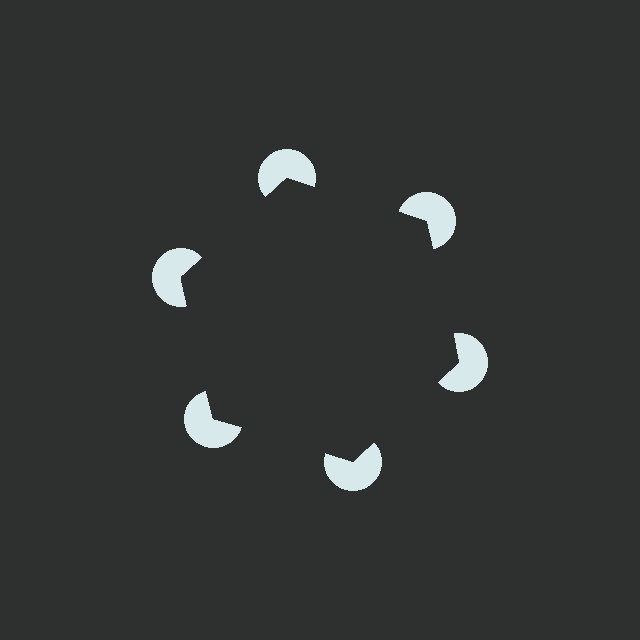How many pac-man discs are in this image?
There are 6 — one at each vertex of the illusory hexagon.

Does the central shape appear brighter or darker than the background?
It typically appears slightly darker than the background, even though no actual brightness change is drawn.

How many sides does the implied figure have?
6 sides.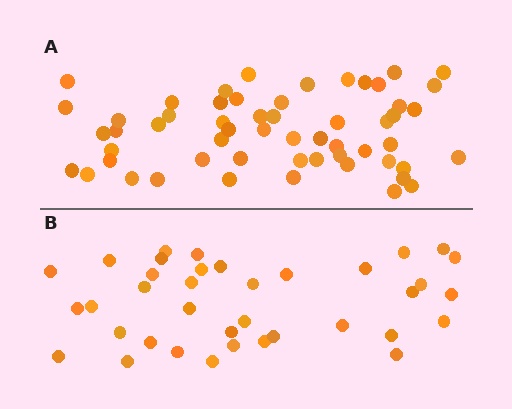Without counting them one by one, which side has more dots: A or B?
Region A (the top region) has more dots.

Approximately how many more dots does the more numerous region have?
Region A has approximately 20 more dots than region B.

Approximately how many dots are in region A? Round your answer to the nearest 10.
About 60 dots. (The exact count is 56, which rounds to 60.)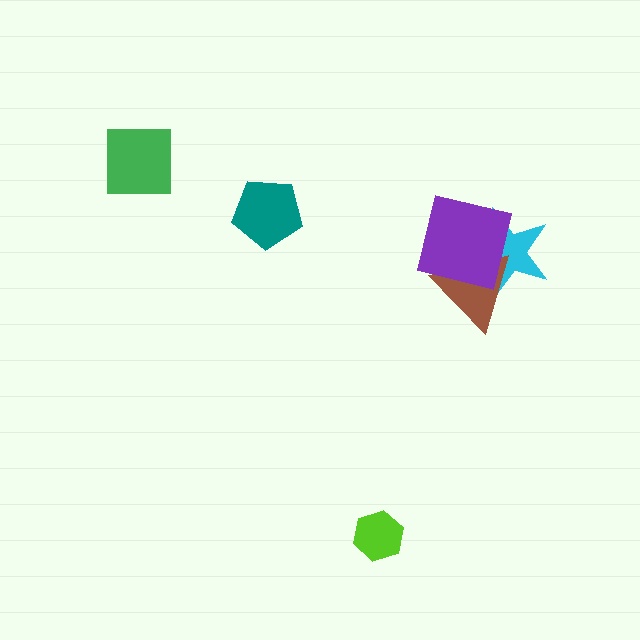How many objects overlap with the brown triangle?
2 objects overlap with the brown triangle.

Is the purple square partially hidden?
No, no other shape covers it.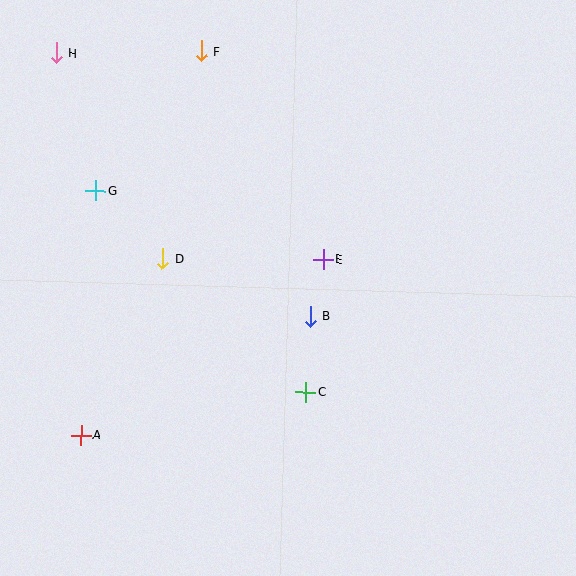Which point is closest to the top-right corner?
Point E is closest to the top-right corner.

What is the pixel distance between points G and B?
The distance between G and B is 249 pixels.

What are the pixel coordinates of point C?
Point C is at (306, 392).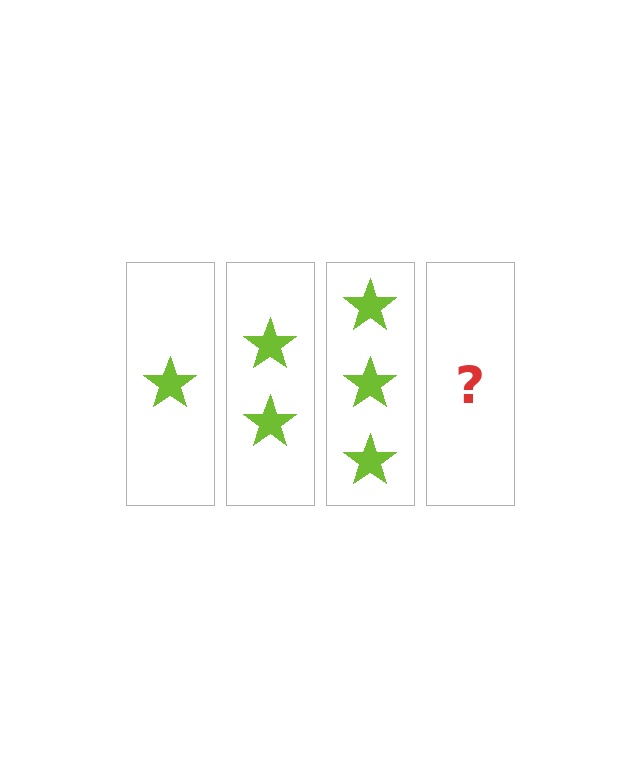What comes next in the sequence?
The next element should be 4 stars.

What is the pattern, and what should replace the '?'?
The pattern is that each step adds one more star. The '?' should be 4 stars.